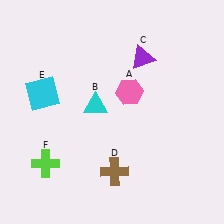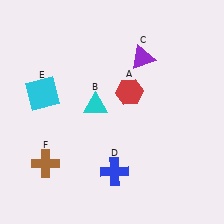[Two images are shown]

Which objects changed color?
A changed from pink to red. D changed from brown to blue. F changed from lime to brown.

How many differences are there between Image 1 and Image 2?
There are 3 differences between the two images.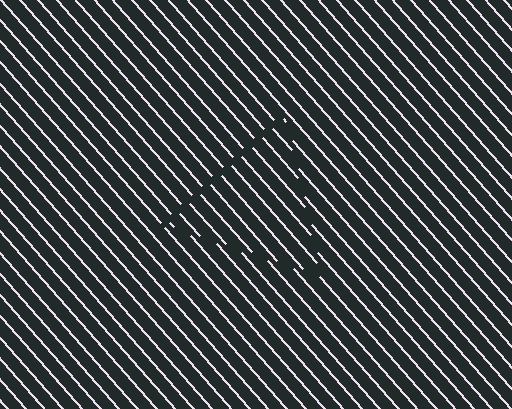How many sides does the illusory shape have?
3 sides — the line-ends trace a triangle.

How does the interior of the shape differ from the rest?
The interior of the shape contains the same grating, shifted by half a period — the contour is defined by the phase discontinuity where line-ends from the inner and outer gratings abut.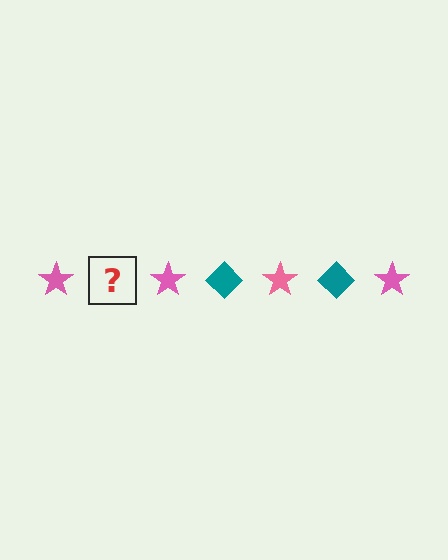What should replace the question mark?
The question mark should be replaced with a teal diamond.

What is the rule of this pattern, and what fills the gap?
The rule is that the pattern alternates between pink star and teal diamond. The gap should be filled with a teal diamond.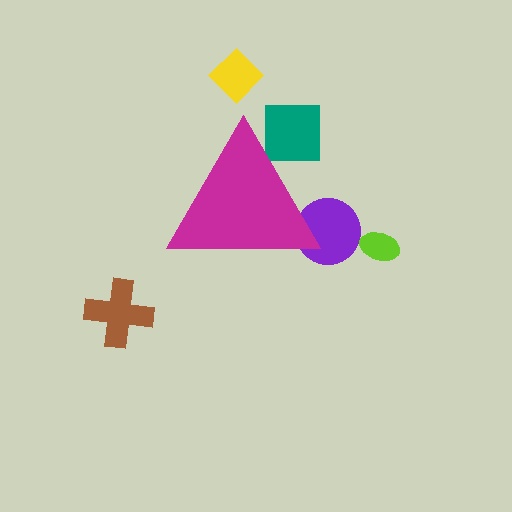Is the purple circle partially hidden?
Yes, the purple circle is partially hidden behind the magenta triangle.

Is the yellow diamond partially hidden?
No, the yellow diamond is fully visible.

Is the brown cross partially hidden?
No, the brown cross is fully visible.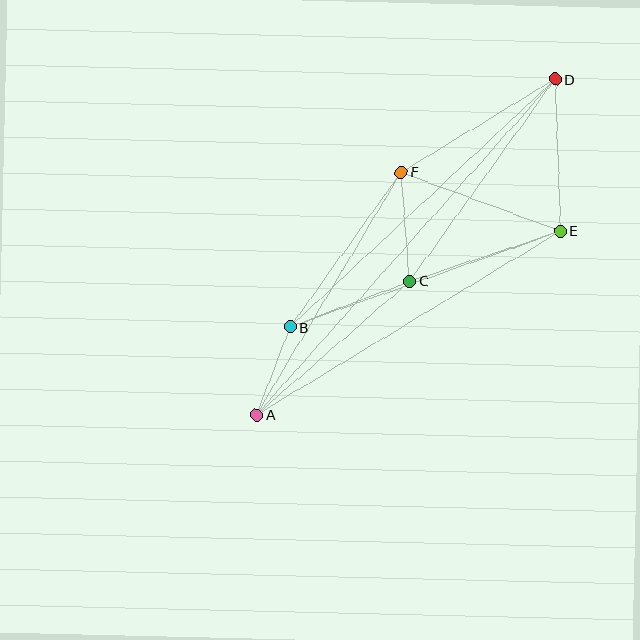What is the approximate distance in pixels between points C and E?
The distance between C and E is approximately 159 pixels.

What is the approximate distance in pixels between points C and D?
The distance between C and D is approximately 249 pixels.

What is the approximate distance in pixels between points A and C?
The distance between A and C is approximately 203 pixels.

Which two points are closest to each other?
Points A and B are closest to each other.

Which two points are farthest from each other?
Points A and D are farthest from each other.